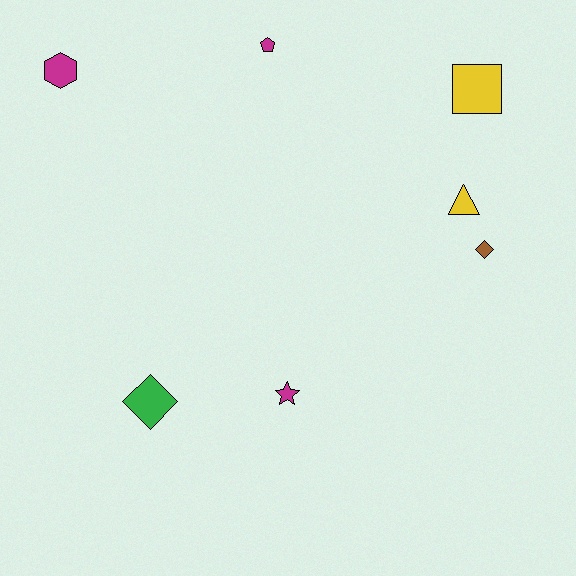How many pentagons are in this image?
There is 1 pentagon.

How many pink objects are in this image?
There are no pink objects.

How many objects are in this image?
There are 7 objects.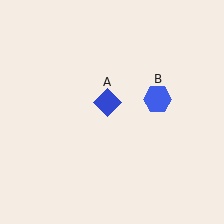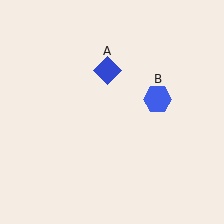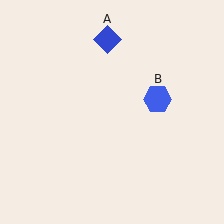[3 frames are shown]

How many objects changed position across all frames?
1 object changed position: blue diamond (object A).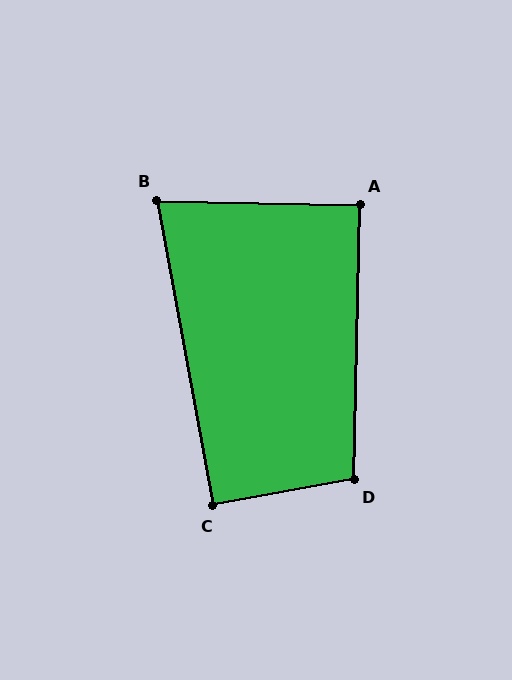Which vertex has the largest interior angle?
D, at approximately 102 degrees.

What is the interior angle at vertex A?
Approximately 90 degrees (approximately right).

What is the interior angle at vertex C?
Approximately 90 degrees (approximately right).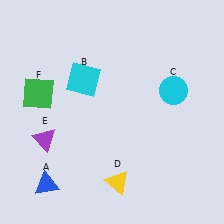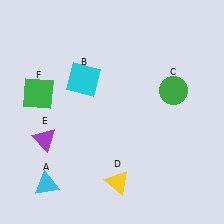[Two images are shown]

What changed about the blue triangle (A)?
In Image 1, A is blue. In Image 2, it changed to cyan.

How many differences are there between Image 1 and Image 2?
There are 2 differences between the two images.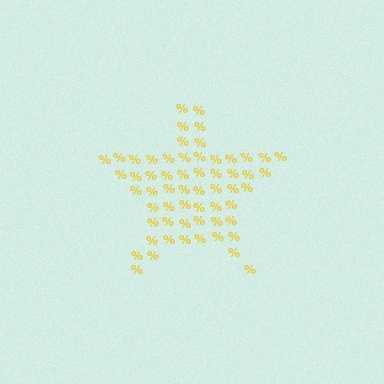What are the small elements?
The small elements are percent signs.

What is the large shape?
The large shape is a star.